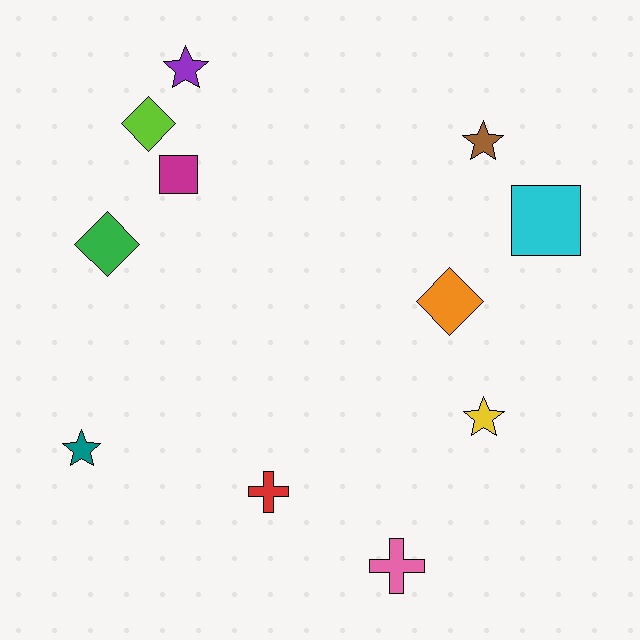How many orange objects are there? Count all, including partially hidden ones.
There is 1 orange object.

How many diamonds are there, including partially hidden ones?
There are 3 diamonds.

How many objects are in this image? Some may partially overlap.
There are 11 objects.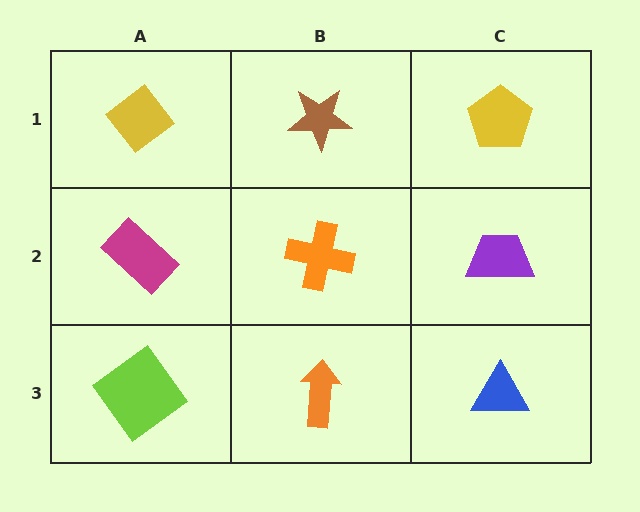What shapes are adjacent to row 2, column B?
A brown star (row 1, column B), an orange arrow (row 3, column B), a magenta rectangle (row 2, column A), a purple trapezoid (row 2, column C).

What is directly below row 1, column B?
An orange cross.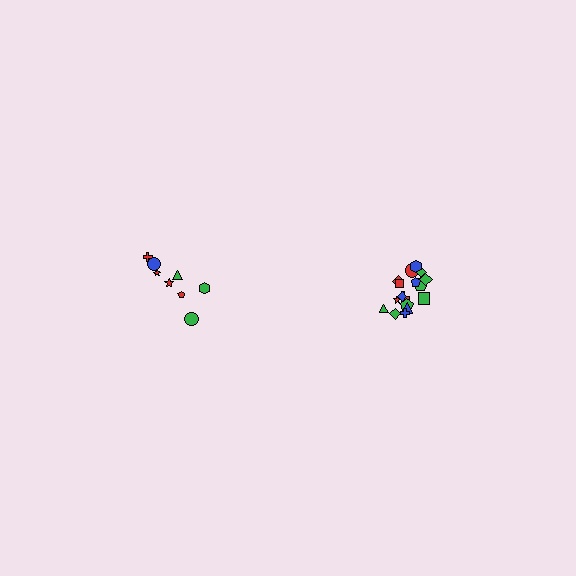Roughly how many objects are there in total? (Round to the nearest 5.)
Roughly 25 objects in total.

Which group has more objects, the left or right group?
The right group.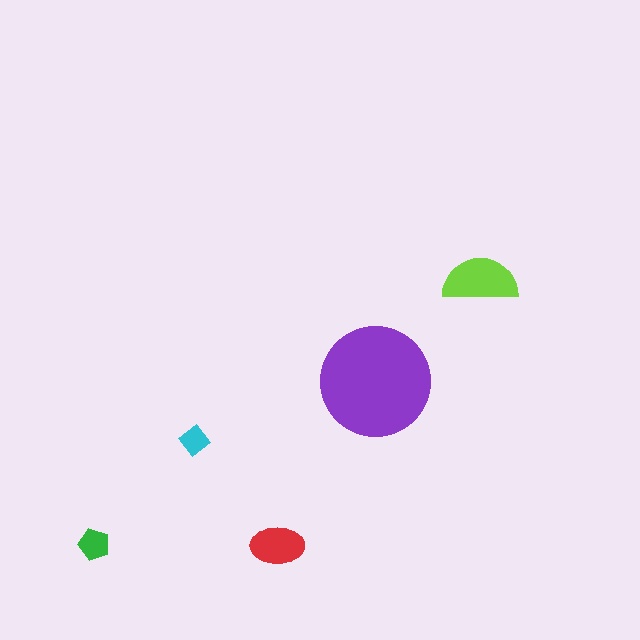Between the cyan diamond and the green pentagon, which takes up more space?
The green pentagon.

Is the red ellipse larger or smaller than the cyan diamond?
Larger.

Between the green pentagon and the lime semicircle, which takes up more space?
The lime semicircle.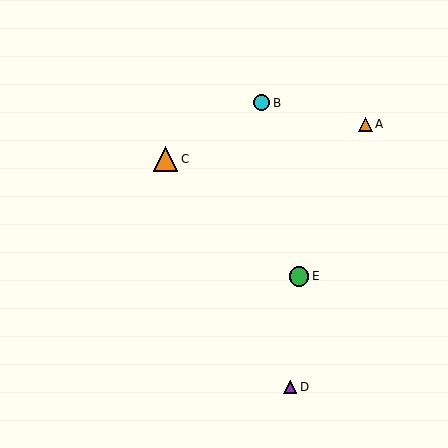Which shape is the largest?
The orange triangle (labeled C) is the largest.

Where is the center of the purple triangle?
The center of the purple triangle is at (290, 387).